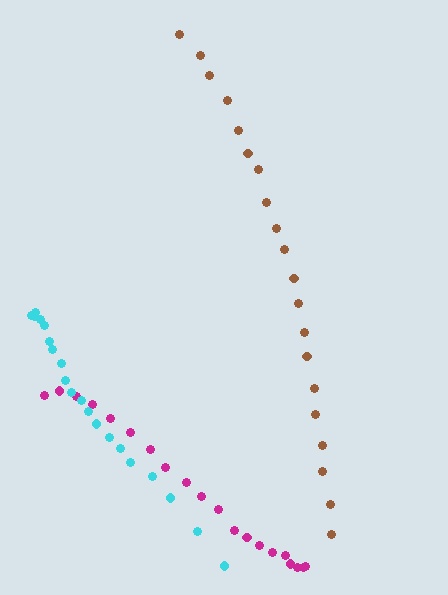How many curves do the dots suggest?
There are 3 distinct paths.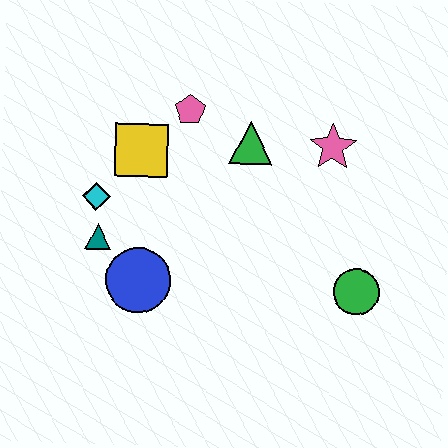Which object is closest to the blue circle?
The teal triangle is closest to the blue circle.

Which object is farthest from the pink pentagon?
The green circle is farthest from the pink pentagon.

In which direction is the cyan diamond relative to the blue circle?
The cyan diamond is above the blue circle.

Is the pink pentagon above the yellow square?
Yes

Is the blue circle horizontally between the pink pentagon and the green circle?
No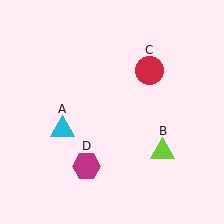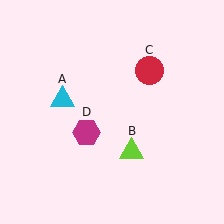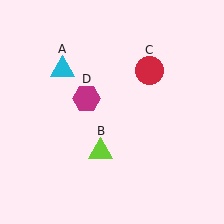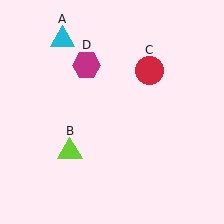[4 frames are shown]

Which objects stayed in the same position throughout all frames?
Red circle (object C) remained stationary.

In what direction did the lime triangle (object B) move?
The lime triangle (object B) moved left.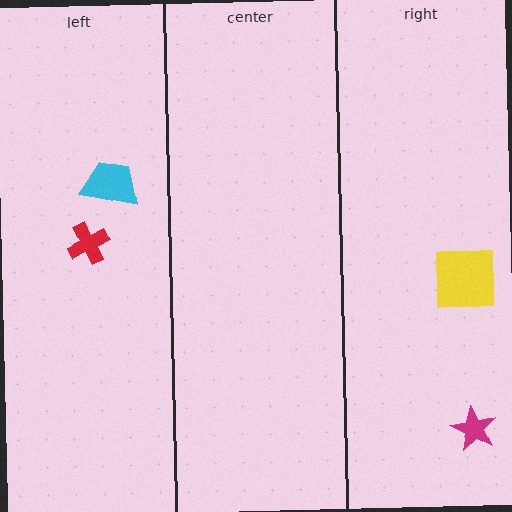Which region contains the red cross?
The left region.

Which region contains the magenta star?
The right region.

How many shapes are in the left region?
2.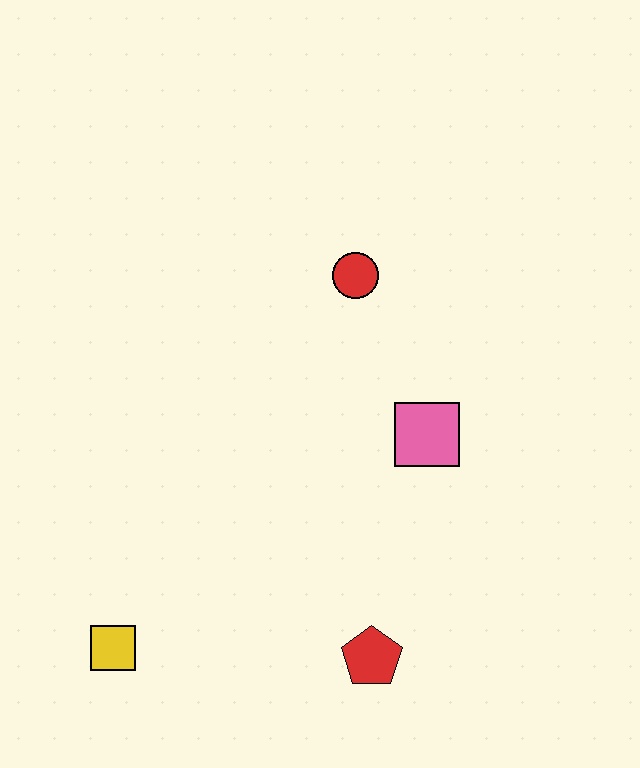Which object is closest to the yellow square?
The red pentagon is closest to the yellow square.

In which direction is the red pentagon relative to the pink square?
The red pentagon is below the pink square.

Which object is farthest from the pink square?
The yellow square is farthest from the pink square.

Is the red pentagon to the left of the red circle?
No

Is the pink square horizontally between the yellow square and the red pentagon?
No